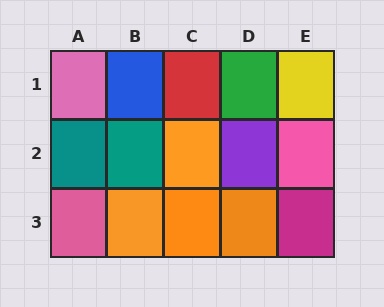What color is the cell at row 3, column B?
Orange.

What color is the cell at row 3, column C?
Orange.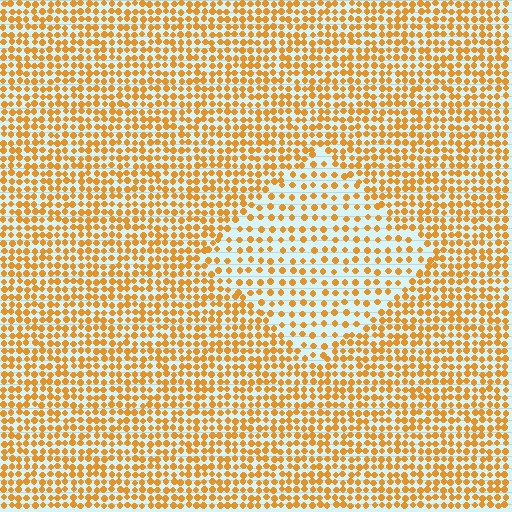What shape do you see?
I see a diamond.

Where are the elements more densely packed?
The elements are more densely packed outside the diamond boundary.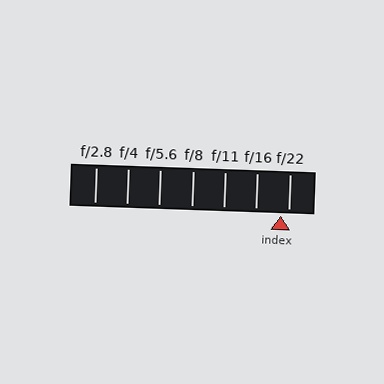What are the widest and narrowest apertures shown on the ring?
The widest aperture shown is f/2.8 and the narrowest is f/22.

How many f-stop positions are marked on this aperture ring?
There are 7 f-stop positions marked.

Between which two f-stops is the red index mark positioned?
The index mark is between f/16 and f/22.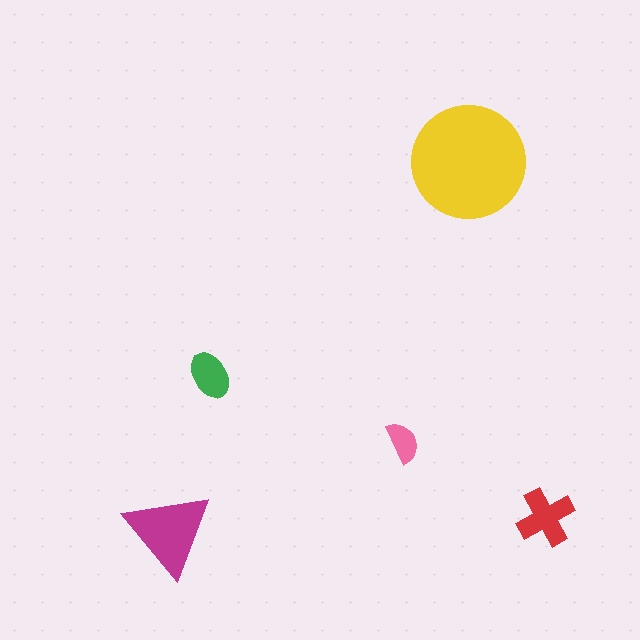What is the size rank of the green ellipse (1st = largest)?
4th.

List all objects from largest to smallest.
The yellow circle, the magenta triangle, the red cross, the green ellipse, the pink semicircle.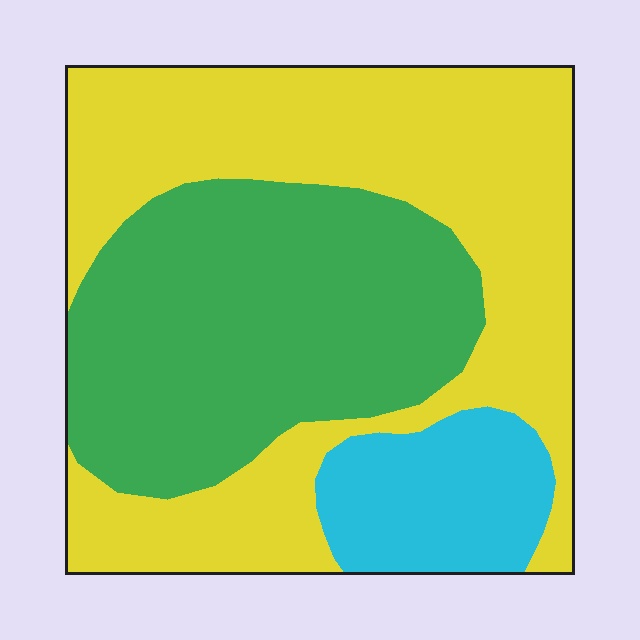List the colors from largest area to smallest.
From largest to smallest: yellow, green, cyan.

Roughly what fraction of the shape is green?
Green covers about 40% of the shape.